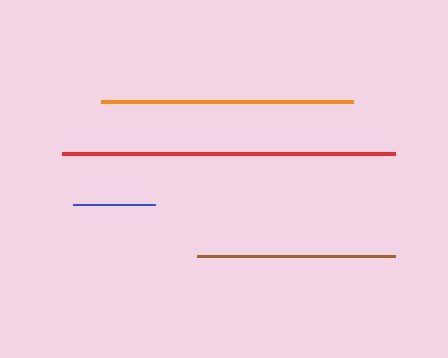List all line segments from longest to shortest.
From longest to shortest: red, orange, brown, blue.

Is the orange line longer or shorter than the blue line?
The orange line is longer than the blue line.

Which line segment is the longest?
The red line is the longest at approximately 333 pixels.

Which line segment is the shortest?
The blue line is the shortest at approximately 83 pixels.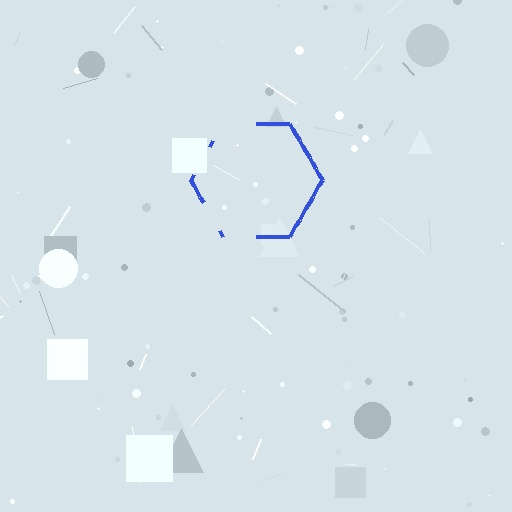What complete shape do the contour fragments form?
The contour fragments form a hexagon.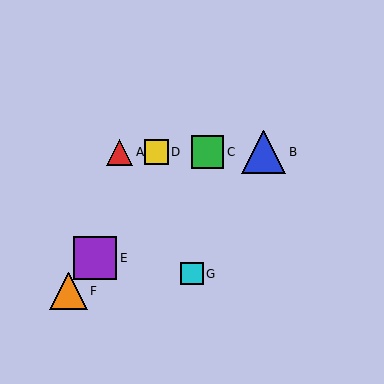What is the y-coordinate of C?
Object C is at y≈152.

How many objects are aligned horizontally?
4 objects (A, B, C, D) are aligned horizontally.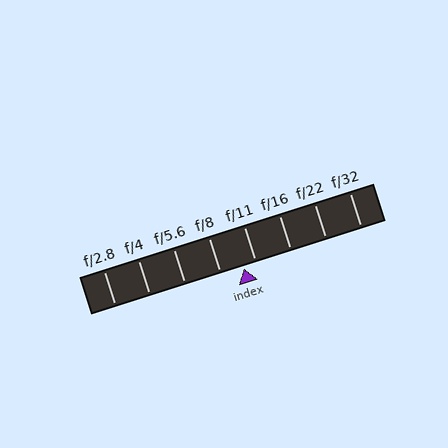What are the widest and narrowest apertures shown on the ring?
The widest aperture shown is f/2.8 and the narrowest is f/32.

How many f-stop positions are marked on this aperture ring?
There are 8 f-stop positions marked.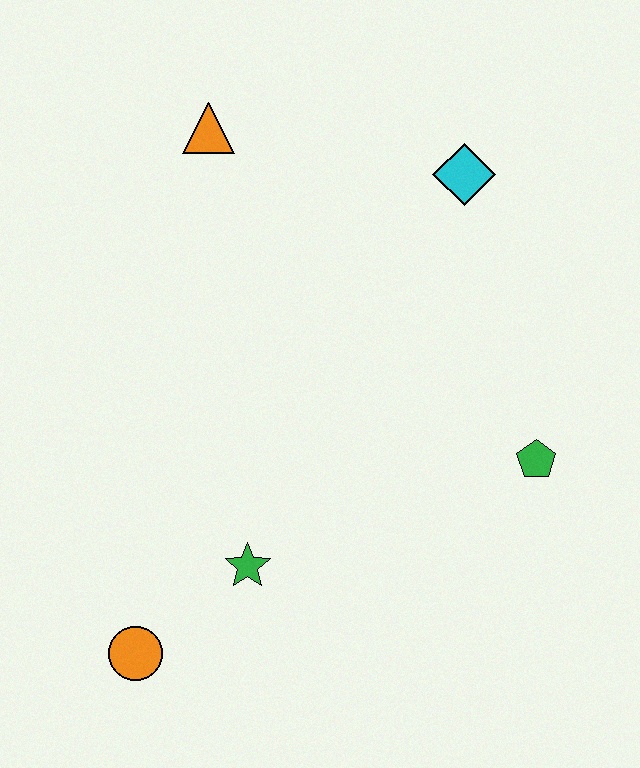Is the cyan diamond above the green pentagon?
Yes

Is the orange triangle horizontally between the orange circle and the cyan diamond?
Yes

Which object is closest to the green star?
The orange circle is closest to the green star.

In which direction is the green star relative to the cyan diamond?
The green star is below the cyan diamond.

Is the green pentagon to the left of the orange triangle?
No